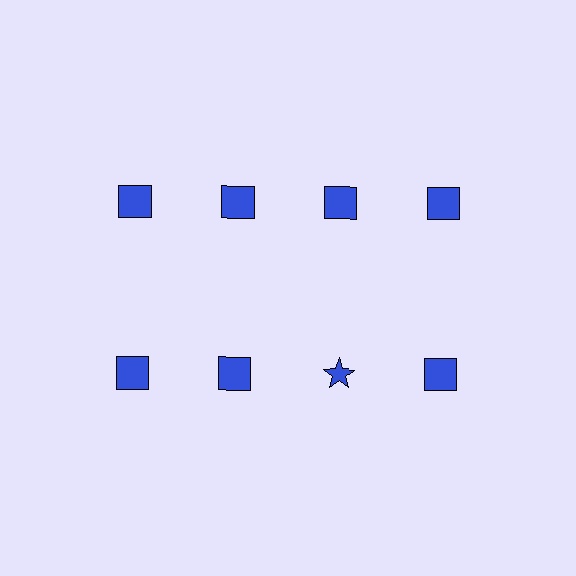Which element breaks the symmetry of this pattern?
The blue star in the second row, center column breaks the symmetry. All other shapes are blue squares.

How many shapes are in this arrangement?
There are 8 shapes arranged in a grid pattern.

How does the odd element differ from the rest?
It has a different shape: star instead of square.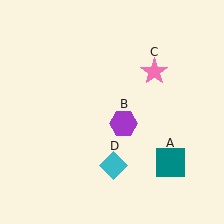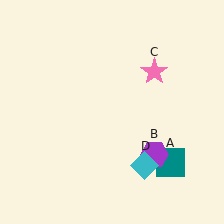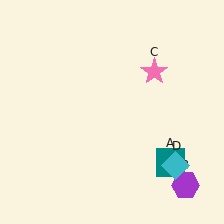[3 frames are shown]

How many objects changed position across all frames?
2 objects changed position: purple hexagon (object B), cyan diamond (object D).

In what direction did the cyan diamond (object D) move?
The cyan diamond (object D) moved right.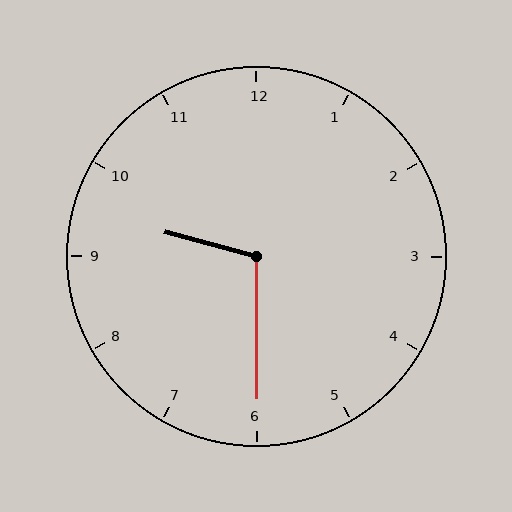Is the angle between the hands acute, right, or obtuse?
It is obtuse.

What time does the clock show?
9:30.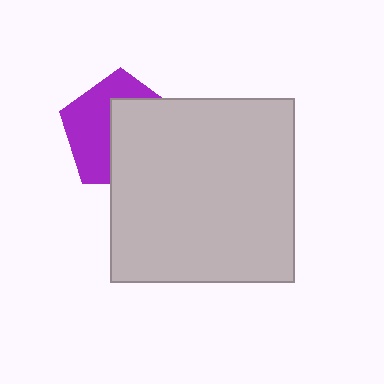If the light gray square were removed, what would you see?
You would see the complete purple pentagon.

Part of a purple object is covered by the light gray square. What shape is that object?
It is a pentagon.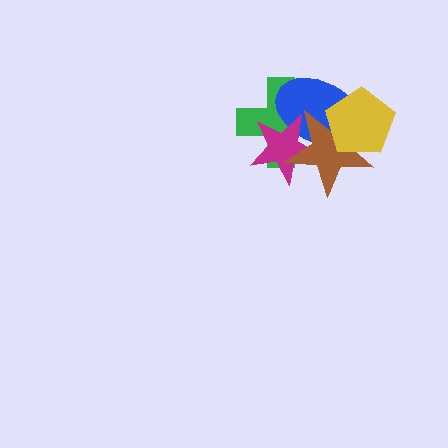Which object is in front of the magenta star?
The brown star is in front of the magenta star.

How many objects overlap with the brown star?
4 objects overlap with the brown star.